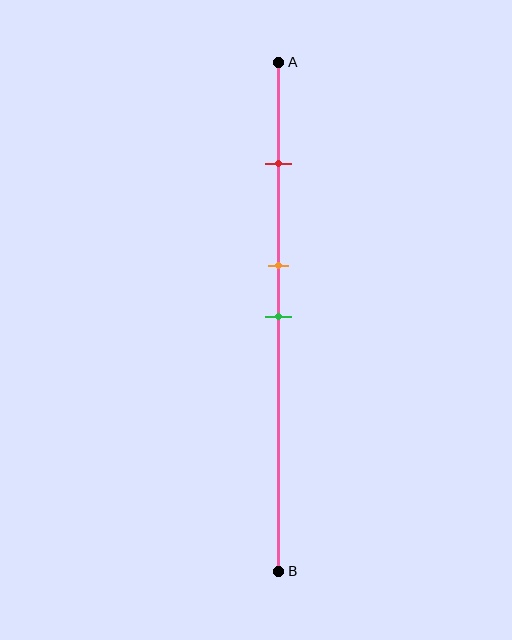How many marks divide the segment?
There are 3 marks dividing the segment.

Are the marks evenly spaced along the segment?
No, the marks are not evenly spaced.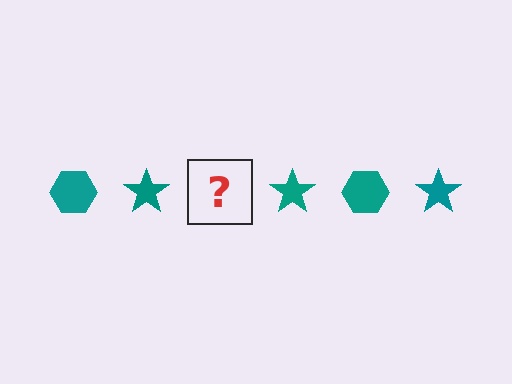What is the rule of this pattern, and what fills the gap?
The rule is that the pattern cycles through hexagon, star shapes in teal. The gap should be filled with a teal hexagon.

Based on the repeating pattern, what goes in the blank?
The blank should be a teal hexagon.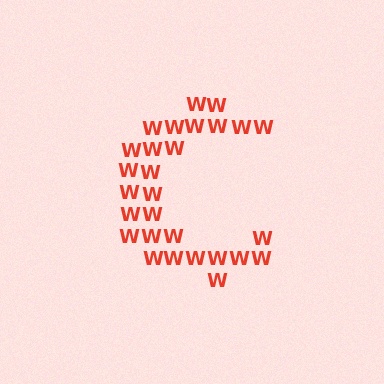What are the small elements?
The small elements are letter W's.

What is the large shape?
The large shape is the letter C.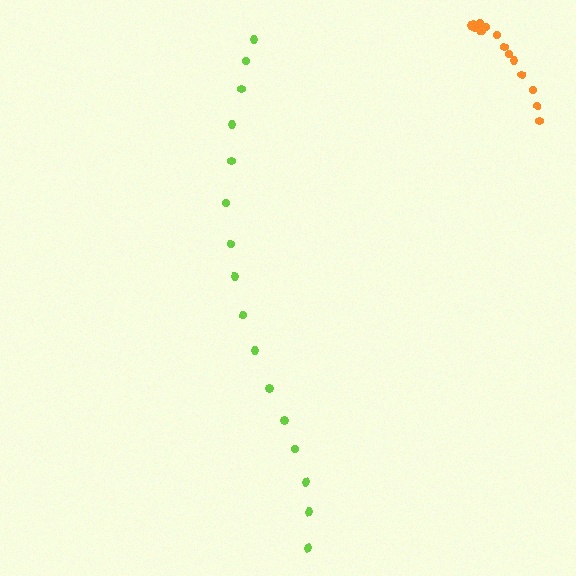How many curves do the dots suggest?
There are 2 distinct paths.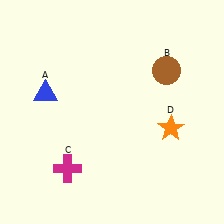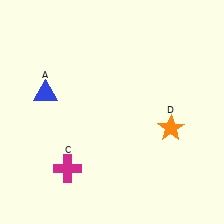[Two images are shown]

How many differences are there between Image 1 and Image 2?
There is 1 difference between the two images.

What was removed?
The brown circle (B) was removed in Image 2.